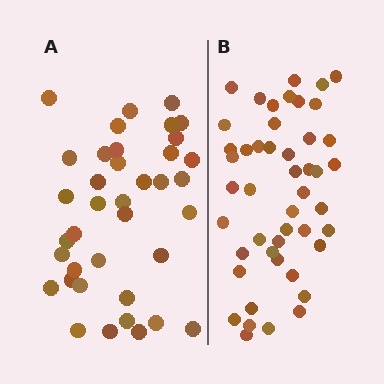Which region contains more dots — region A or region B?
Region B (the right region) has more dots.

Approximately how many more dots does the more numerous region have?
Region B has roughly 8 or so more dots than region A.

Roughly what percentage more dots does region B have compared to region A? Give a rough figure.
About 25% more.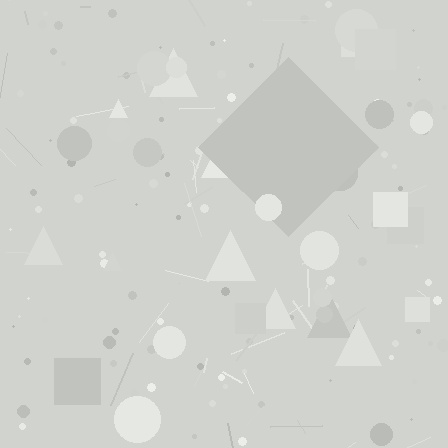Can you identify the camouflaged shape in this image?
The camouflaged shape is a diamond.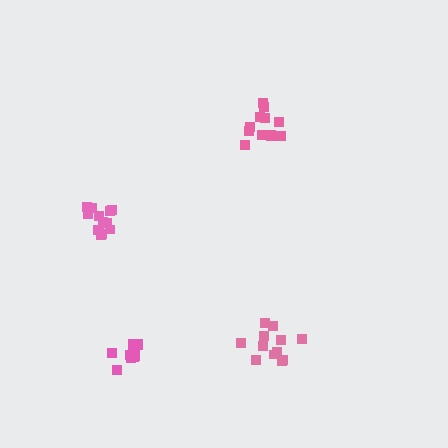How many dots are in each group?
Group 1: 11 dots, Group 2: 12 dots, Group 3: 13 dots, Group 4: 13 dots (49 total).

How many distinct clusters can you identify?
There are 4 distinct clusters.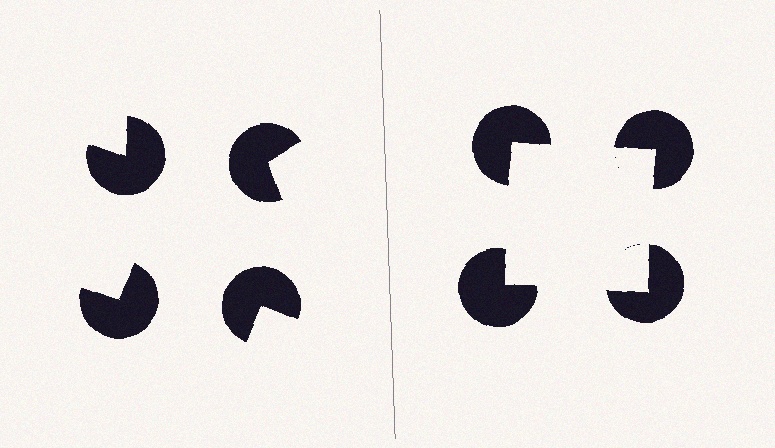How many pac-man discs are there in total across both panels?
8 — 4 on each side.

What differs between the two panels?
The pac-man discs are positioned identically on both sides; only the wedge orientations differ. On the right they align to a square; on the left they are misaligned.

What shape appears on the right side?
An illusory square.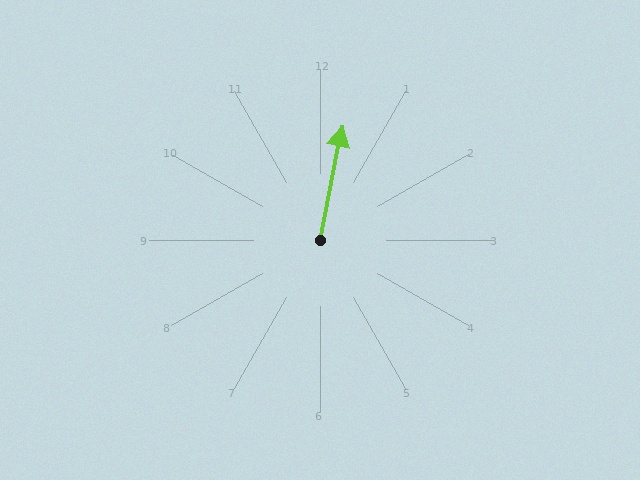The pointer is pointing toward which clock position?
Roughly 12 o'clock.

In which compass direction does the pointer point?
North.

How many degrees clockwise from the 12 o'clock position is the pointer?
Approximately 11 degrees.